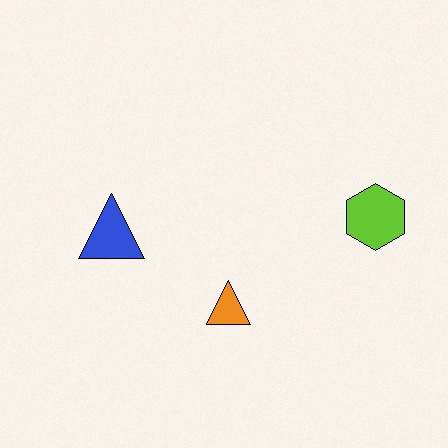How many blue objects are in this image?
There is 1 blue object.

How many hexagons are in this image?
There is 1 hexagon.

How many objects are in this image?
There are 3 objects.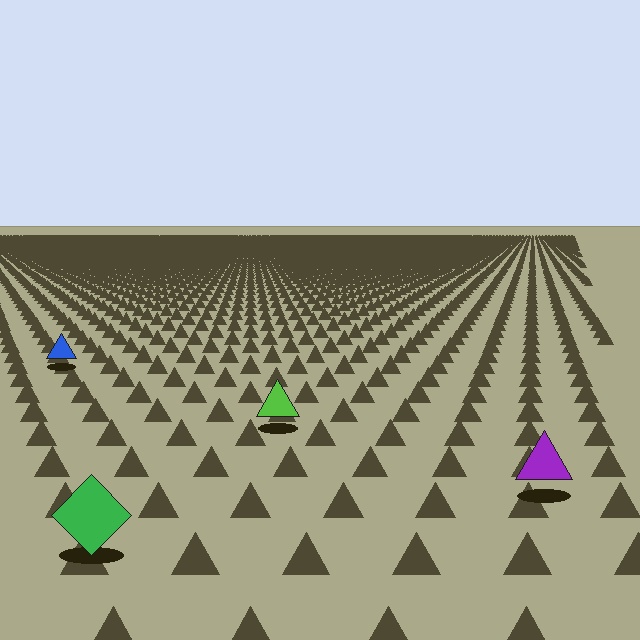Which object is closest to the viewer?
The green diamond is closest. The texture marks near it are larger and more spread out.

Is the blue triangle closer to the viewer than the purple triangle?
No. The purple triangle is closer — you can tell from the texture gradient: the ground texture is coarser near it.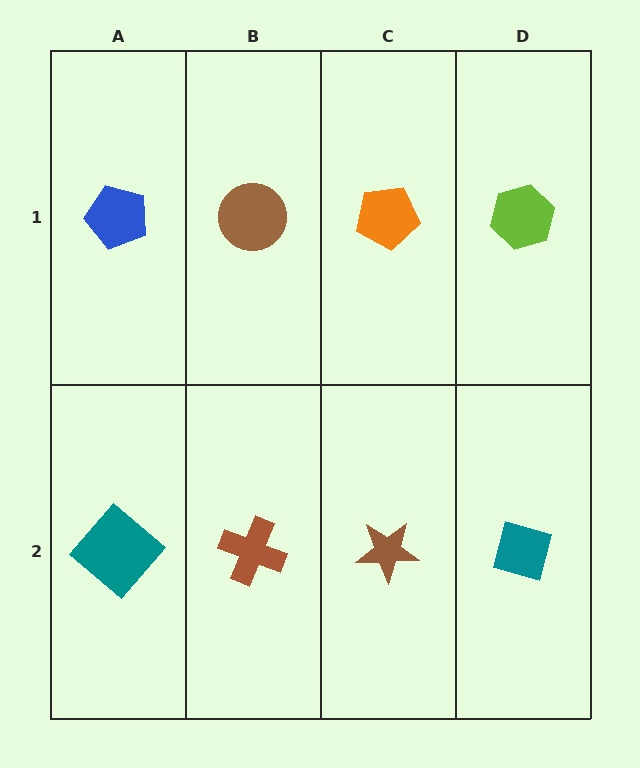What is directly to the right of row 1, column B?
An orange pentagon.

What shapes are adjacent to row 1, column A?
A teal diamond (row 2, column A), a brown circle (row 1, column B).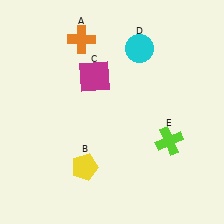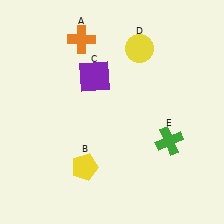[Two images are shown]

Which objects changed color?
C changed from magenta to purple. D changed from cyan to yellow. E changed from lime to green.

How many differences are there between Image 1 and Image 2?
There are 3 differences between the two images.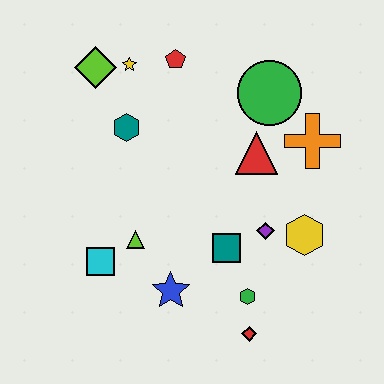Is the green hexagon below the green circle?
Yes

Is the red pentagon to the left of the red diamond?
Yes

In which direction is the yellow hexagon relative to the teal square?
The yellow hexagon is to the right of the teal square.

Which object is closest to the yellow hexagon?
The purple diamond is closest to the yellow hexagon.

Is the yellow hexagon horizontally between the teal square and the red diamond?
No